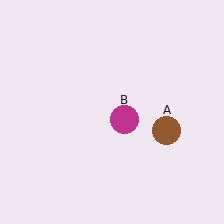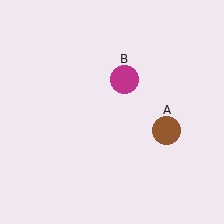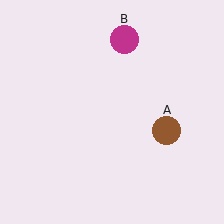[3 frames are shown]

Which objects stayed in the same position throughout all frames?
Brown circle (object A) remained stationary.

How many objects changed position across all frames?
1 object changed position: magenta circle (object B).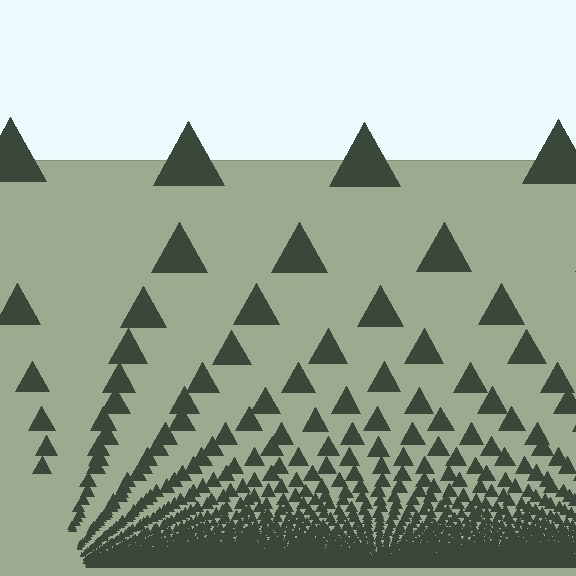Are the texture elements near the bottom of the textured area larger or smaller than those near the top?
Smaller. The gradient is inverted — elements near the bottom are smaller and denser.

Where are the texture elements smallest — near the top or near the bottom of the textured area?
Near the bottom.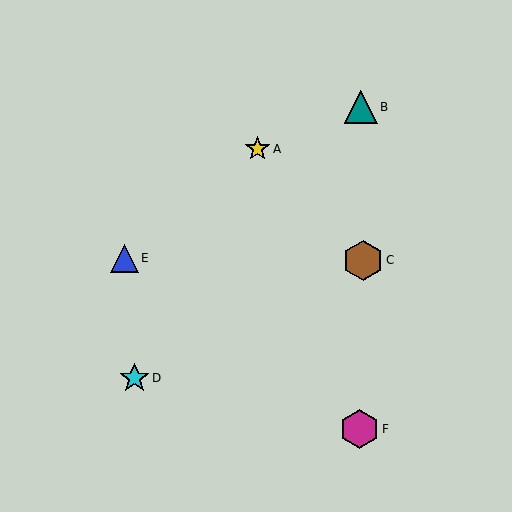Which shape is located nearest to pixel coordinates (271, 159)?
The yellow star (labeled A) at (257, 149) is nearest to that location.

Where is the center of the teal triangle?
The center of the teal triangle is at (361, 107).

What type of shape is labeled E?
Shape E is a blue triangle.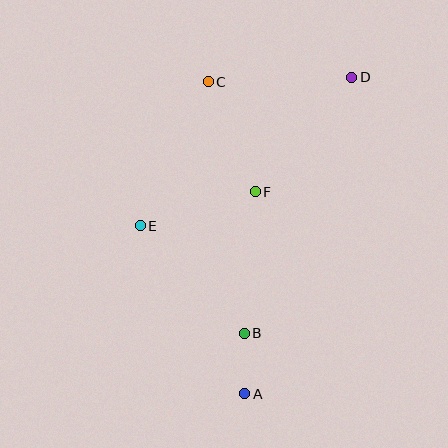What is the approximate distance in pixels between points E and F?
The distance between E and F is approximately 120 pixels.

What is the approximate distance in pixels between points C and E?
The distance between C and E is approximately 159 pixels.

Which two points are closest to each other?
Points A and B are closest to each other.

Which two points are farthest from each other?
Points A and D are farthest from each other.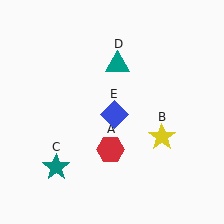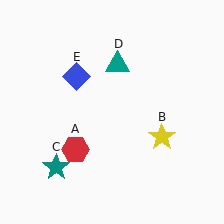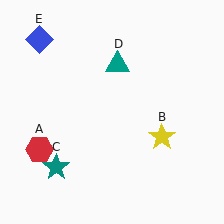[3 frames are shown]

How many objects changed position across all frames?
2 objects changed position: red hexagon (object A), blue diamond (object E).